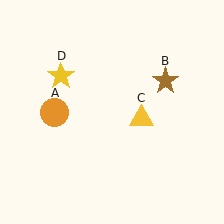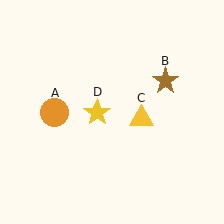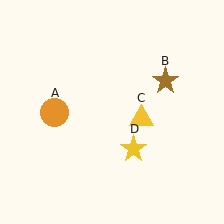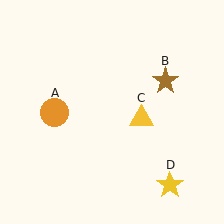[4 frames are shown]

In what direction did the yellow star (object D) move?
The yellow star (object D) moved down and to the right.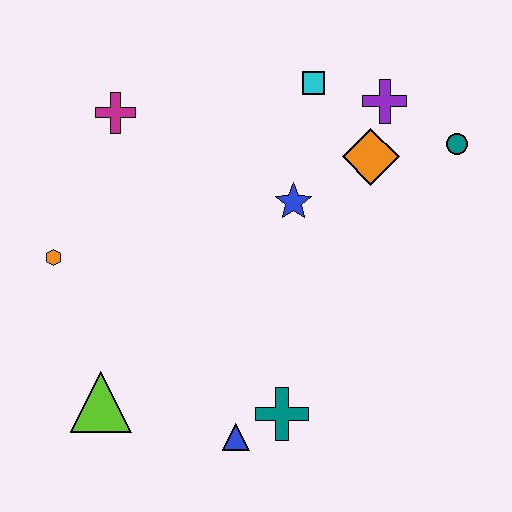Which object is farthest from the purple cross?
The lime triangle is farthest from the purple cross.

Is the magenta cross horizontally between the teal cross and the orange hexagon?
Yes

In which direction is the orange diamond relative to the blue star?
The orange diamond is to the right of the blue star.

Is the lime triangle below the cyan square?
Yes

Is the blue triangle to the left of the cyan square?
Yes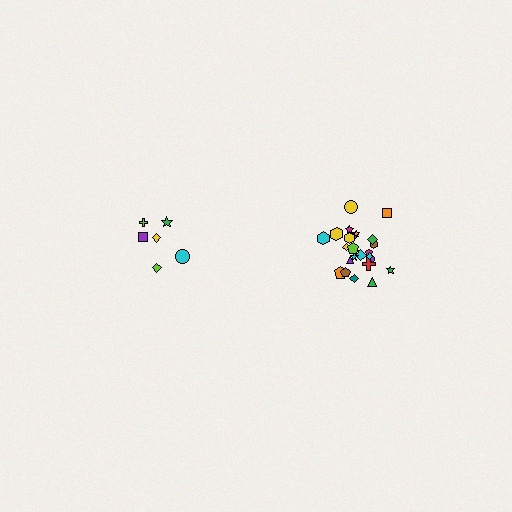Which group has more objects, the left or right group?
The right group.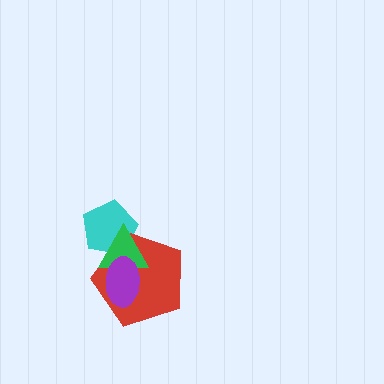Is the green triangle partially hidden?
Yes, it is partially covered by another shape.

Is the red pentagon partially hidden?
Yes, it is partially covered by another shape.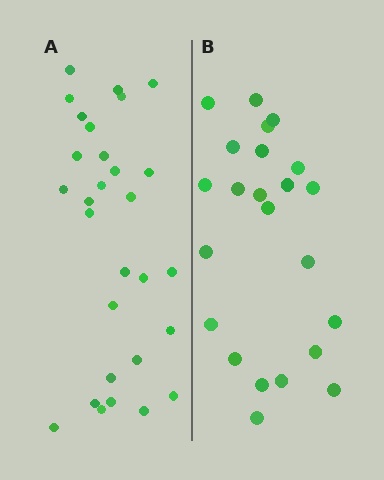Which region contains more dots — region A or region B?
Region A (the left region) has more dots.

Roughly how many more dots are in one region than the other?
Region A has about 6 more dots than region B.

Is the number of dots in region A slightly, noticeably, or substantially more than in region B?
Region A has noticeably more, but not dramatically so. The ratio is roughly 1.3 to 1.